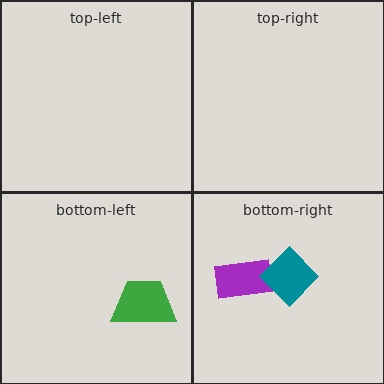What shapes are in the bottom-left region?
The green trapezoid.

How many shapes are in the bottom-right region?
2.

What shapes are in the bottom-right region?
The purple rectangle, the teal diamond.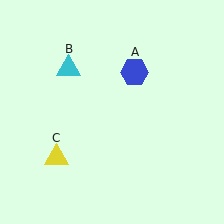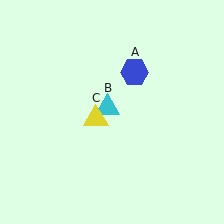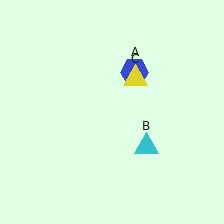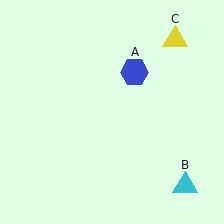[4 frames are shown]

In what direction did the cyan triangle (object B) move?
The cyan triangle (object B) moved down and to the right.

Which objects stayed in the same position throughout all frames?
Blue hexagon (object A) remained stationary.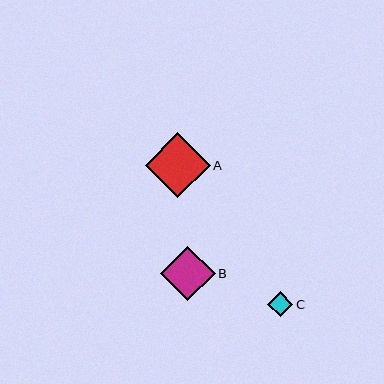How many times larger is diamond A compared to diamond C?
Diamond A is approximately 2.6 times the size of diamond C.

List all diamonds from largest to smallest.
From largest to smallest: A, B, C.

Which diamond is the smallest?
Diamond C is the smallest with a size of approximately 25 pixels.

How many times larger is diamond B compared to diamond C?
Diamond B is approximately 2.2 times the size of diamond C.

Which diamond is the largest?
Diamond A is the largest with a size of approximately 65 pixels.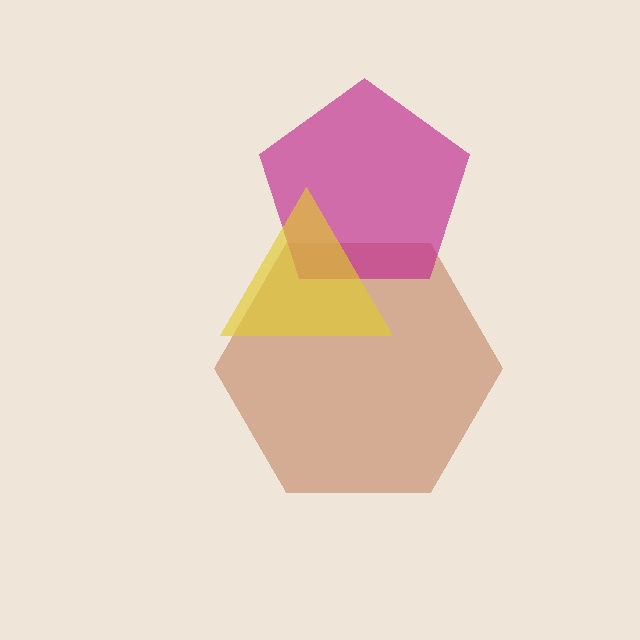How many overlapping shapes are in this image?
There are 3 overlapping shapes in the image.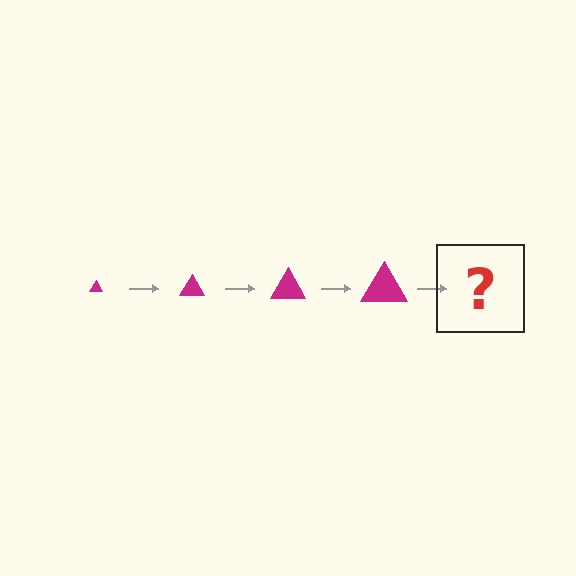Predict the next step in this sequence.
The next step is a magenta triangle, larger than the previous one.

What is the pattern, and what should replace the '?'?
The pattern is that the triangle gets progressively larger each step. The '?' should be a magenta triangle, larger than the previous one.